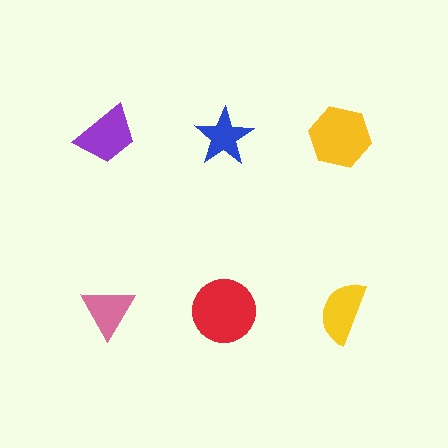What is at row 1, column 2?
A blue star.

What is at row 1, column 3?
A yellow hexagon.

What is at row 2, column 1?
A pink triangle.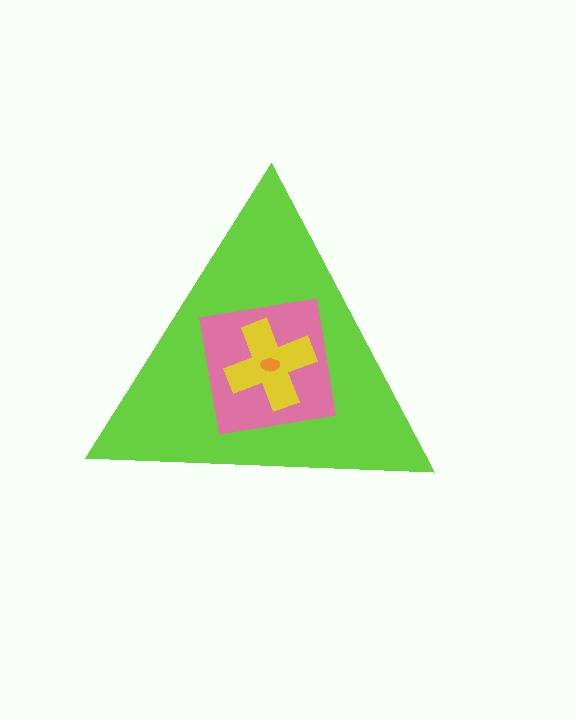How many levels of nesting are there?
4.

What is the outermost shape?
The lime triangle.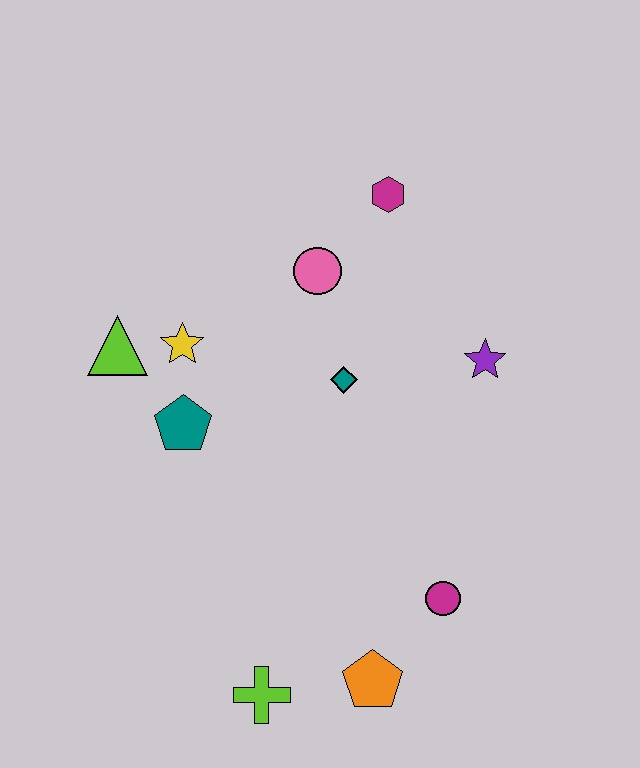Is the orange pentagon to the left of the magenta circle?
Yes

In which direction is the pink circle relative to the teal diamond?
The pink circle is above the teal diamond.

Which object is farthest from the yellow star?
The orange pentagon is farthest from the yellow star.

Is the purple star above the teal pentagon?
Yes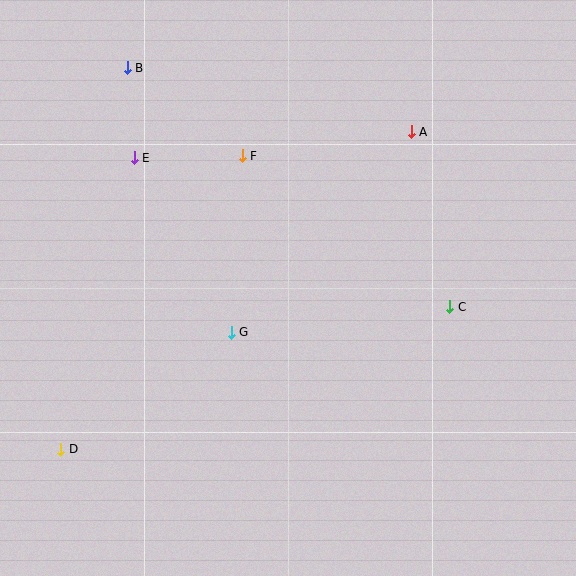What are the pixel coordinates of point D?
Point D is at (61, 449).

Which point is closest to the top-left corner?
Point B is closest to the top-left corner.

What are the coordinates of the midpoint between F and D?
The midpoint between F and D is at (151, 303).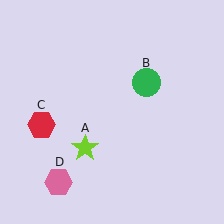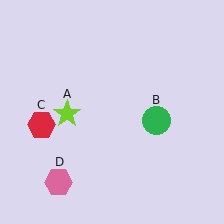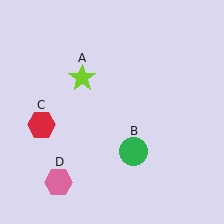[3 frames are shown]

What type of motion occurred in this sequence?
The lime star (object A), green circle (object B) rotated clockwise around the center of the scene.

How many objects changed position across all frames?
2 objects changed position: lime star (object A), green circle (object B).